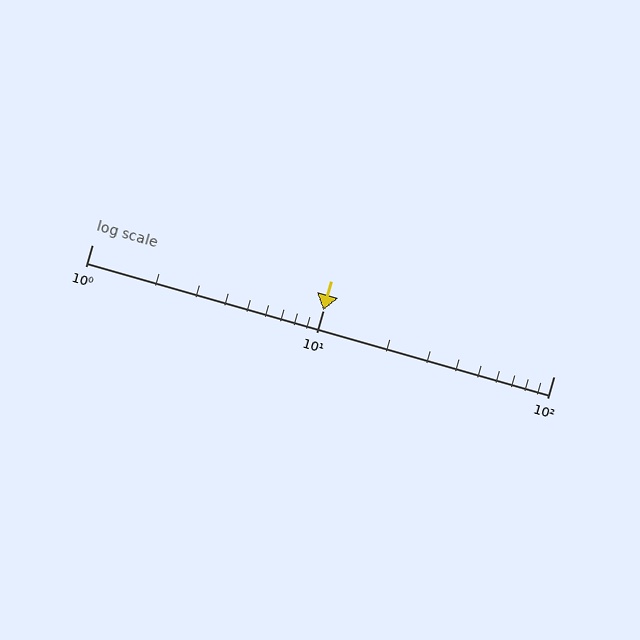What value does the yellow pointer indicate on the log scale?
The pointer indicates approximately 10.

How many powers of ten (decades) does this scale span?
The scale spans 2 decades, from 1 to 100.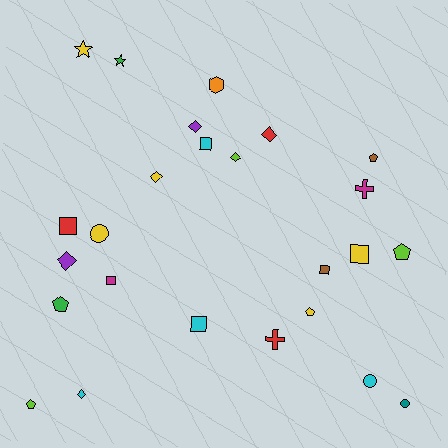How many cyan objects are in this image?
There are 4 cyan objects.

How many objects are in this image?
There are 25 objects.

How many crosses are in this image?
There are 2 crosses.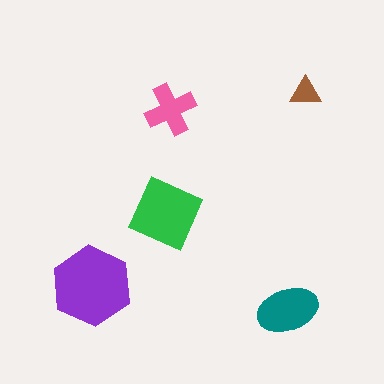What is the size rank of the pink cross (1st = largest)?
4th.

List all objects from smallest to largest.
The brown triangle, the pink cross, the teal ellipse, the green diamond, the purple hexagon.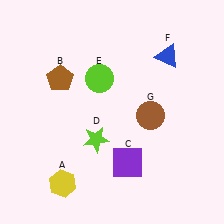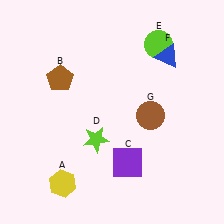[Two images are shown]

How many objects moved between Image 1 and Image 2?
1 object moved between the two images.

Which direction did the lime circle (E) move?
The lime circle (E) moved right.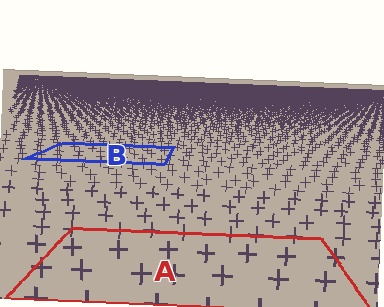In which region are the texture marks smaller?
The texture marks are smaller in region B, because it is farther away.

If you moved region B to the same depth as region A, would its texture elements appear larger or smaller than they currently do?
They would appear larger. At a closer depth, the same texture elements are projected at a bigger on-screen size.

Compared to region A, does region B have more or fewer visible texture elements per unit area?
Region B has more texture elements per unit area — they are packed more densely because it is farther away.